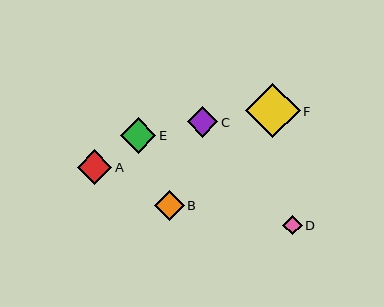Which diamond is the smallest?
Diamond D is the smallest with a size of approximately 20 pixels.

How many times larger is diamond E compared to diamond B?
Diamond E is approximately 1.2 times the size of diamond B.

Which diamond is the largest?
Diamond F is the largest with a size of approximately 54 pixels.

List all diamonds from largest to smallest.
From largest to smallest: F, E, A, C, B, D.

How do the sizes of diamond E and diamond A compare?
Diamond E and diamond A are approximately the same size.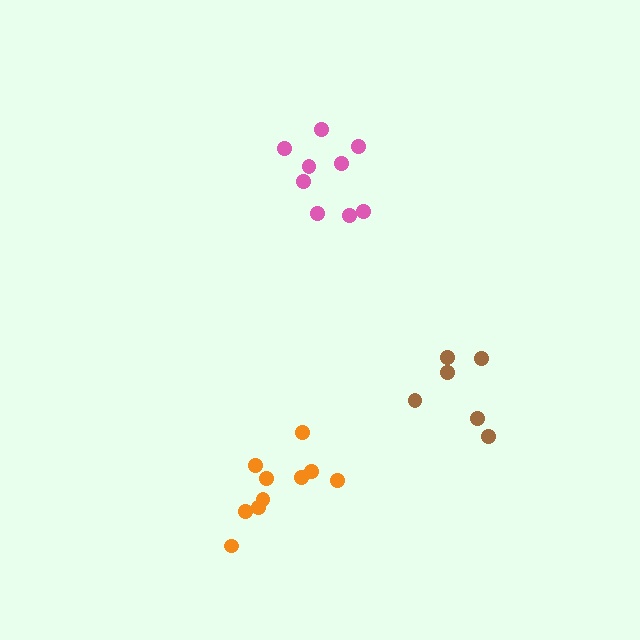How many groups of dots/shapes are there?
There are 3 groups.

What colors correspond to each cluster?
The clusters are colored: brown, pink, orange.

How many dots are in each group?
Group 1: 6 dots, Group 2: 9 dots, Group 3: 10 dots (25 total).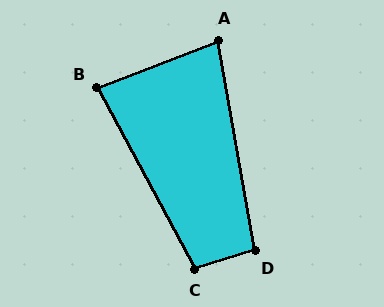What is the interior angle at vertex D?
Approximately 97 degrees (obtuse).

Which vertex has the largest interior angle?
C, at approximately 101 degrees.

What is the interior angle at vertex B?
Approximately 83 degrees (acute).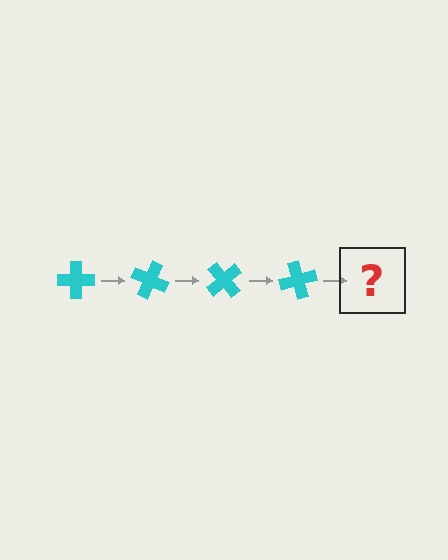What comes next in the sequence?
The next element should be a cyan cross rotated 100 degrees.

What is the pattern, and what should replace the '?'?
The pattern is that the cross rotates 25 degrees each step. The '?' should be a cyan cross rotated 100 degrees.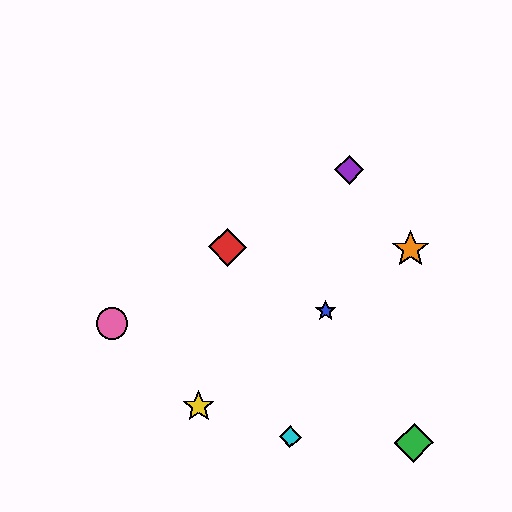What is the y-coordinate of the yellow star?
The yellow star is at y≈407.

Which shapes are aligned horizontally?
The red diamond, the orange star are aligned horizontally.